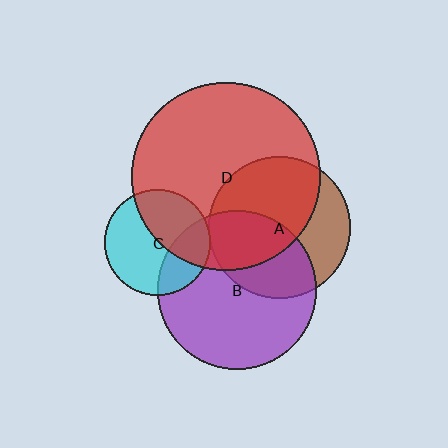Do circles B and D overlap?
Yes.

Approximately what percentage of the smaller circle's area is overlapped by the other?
Approximately 25%.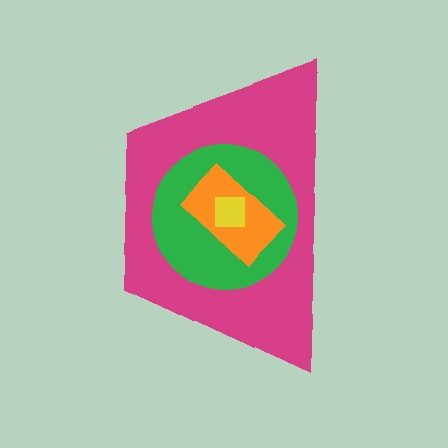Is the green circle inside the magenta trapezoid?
Yes.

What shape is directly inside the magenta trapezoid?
The green circle.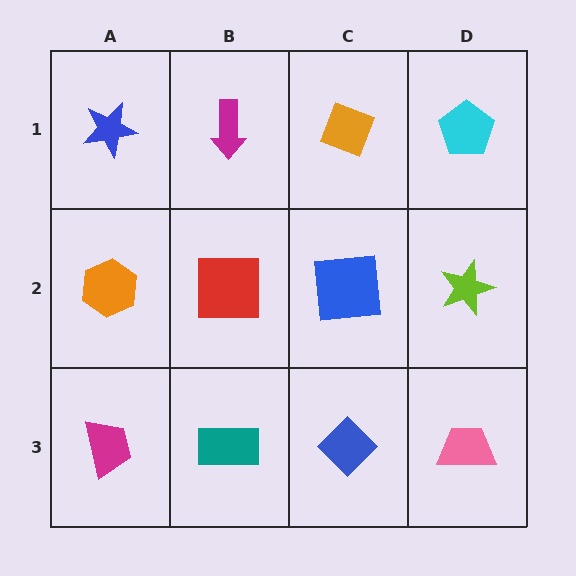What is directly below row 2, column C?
A blue diamond.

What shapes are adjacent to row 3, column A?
An orange hexagon (row 2, column A), a teal rectangle (row 3, column B).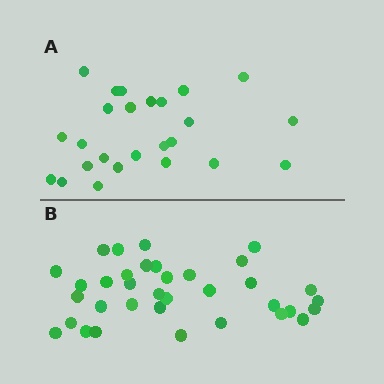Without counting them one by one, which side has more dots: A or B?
Region B (the bottom region) has more dots.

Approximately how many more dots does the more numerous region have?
Region B has roughly 10 or so more dots than region A.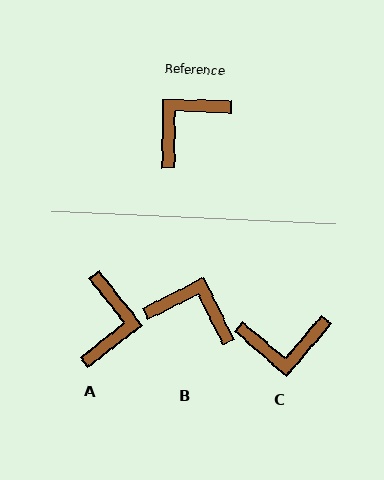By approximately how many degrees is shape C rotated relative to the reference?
Approximately 141 degrees counter-clockwise.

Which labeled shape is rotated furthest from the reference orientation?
A, about 141 degrees away.